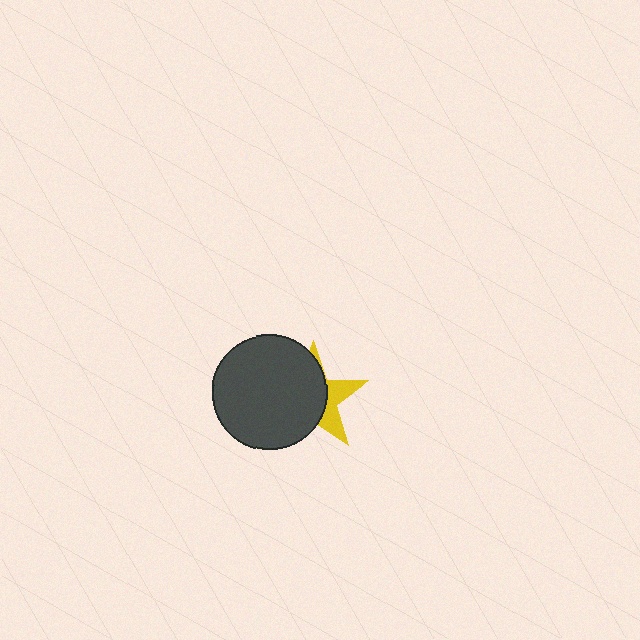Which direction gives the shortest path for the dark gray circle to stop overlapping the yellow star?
Moving left gives the shortest separation.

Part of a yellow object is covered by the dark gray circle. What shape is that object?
It is a star.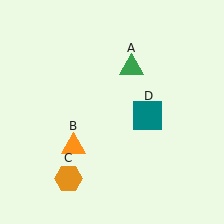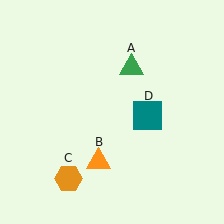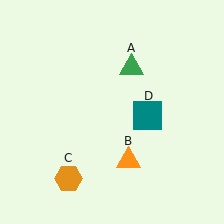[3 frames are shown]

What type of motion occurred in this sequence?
The orange triangle (object B) rotated counterclockwise around the center of the scene.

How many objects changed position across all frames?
1 object changed position: orange triangle (object B).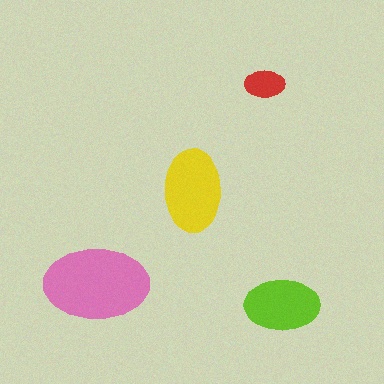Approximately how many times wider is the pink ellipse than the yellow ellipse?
About 1.5 times wider.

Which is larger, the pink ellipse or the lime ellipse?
The pink one.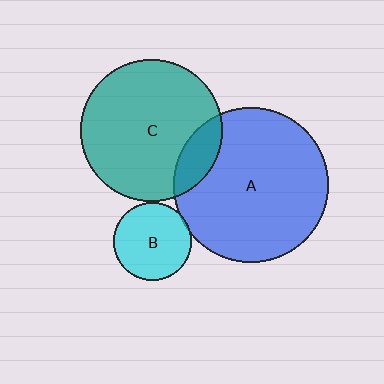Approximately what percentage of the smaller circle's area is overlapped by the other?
Approximately 5%.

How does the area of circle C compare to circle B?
Approximately 3.3 times.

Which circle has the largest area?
Circle A (blue).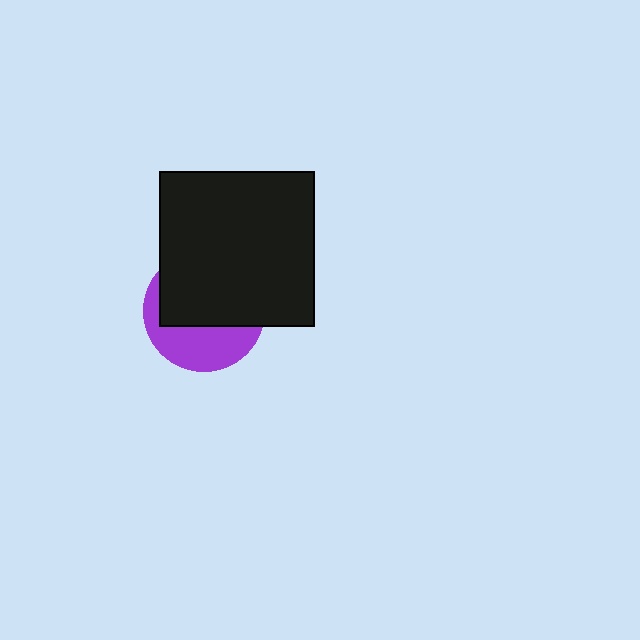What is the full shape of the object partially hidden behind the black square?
The partially hidden object is a purple circle.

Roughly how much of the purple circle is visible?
A small part of it is visible (roughly 39%).